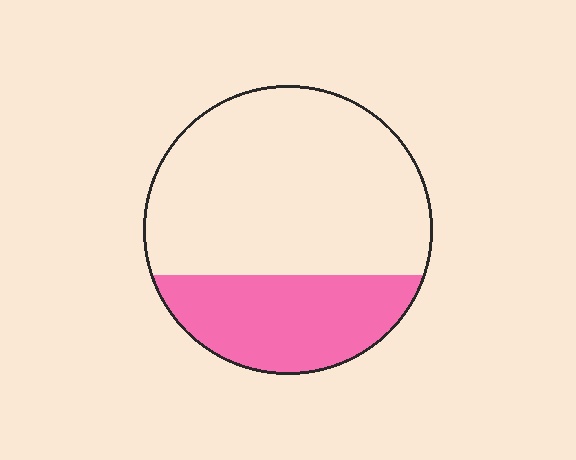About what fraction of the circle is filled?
About one third (1/3).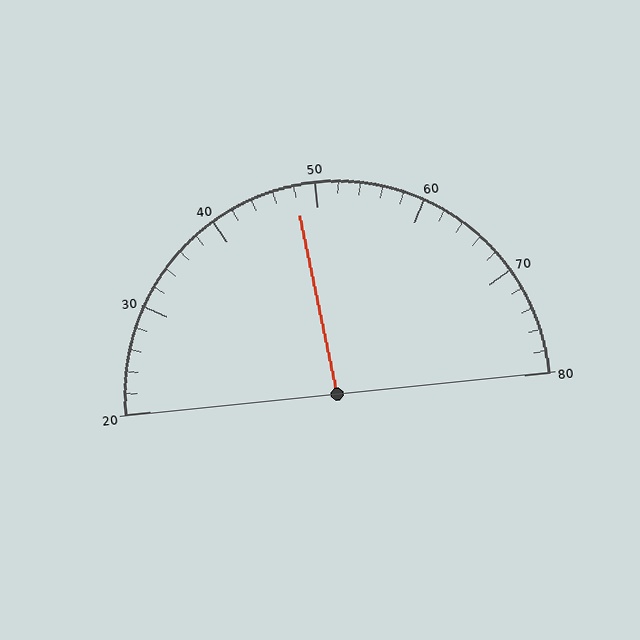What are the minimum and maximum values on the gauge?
The gauge ranges from 20 to 80.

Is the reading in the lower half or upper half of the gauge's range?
The reading is in the lower half of the range (20 to 80).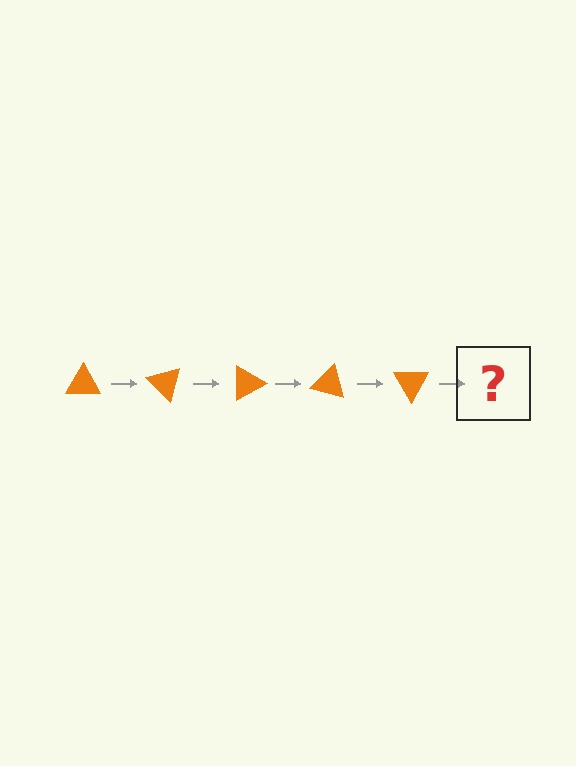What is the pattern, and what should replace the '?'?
The pattern is that the triangle rotates 45 degrees each step. The '?' should be an orange triangle rotated 225 degrees.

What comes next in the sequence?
The next element should be an orange triangle rotated 225 degrees.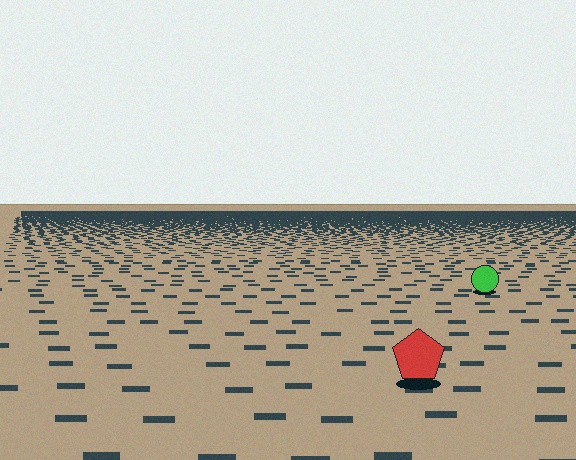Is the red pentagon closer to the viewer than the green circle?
Yes. The red pentagon is closer — you can tell from the texture gradient: the ground texture is coarser near it.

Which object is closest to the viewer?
The red pentagon is closest. The texture marks near it are larger and more spread out.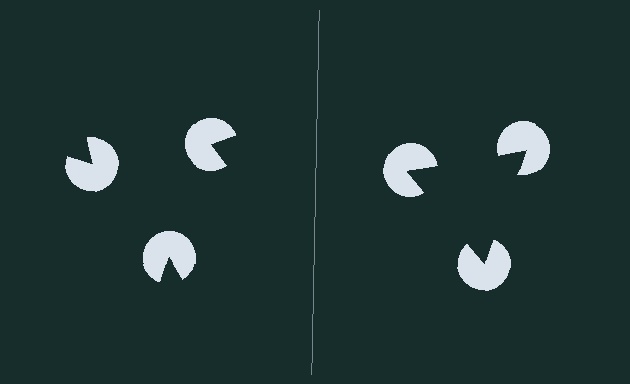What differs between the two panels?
The pac-man discs are positioned identically on both sides; only the wedge orientations differ. On the right they align to a triangle; on the left they are misaligned.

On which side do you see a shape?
An illusory triangle appears on the right side. On the left side the wedge cuts are rotated, so no coherent shape forms.